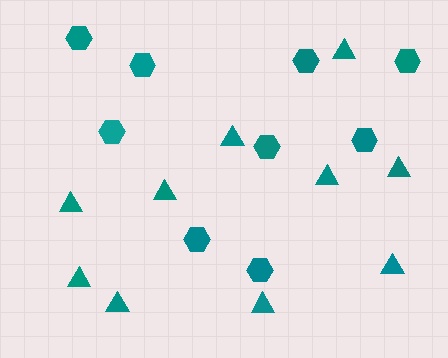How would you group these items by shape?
There are 2 groups: one group of hexagons (9) and one group of triangles (10).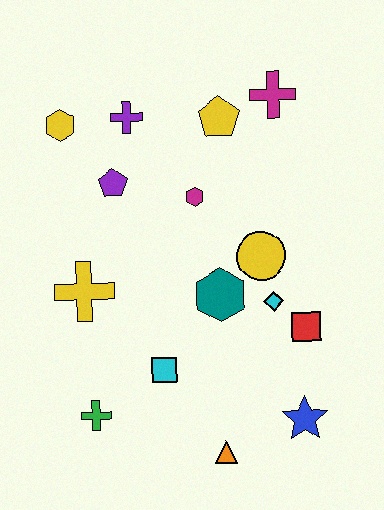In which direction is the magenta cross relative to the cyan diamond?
The magenta cross is above the cyan diamond.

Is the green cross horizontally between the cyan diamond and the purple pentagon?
No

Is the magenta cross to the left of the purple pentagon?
No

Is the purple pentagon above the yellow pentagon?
No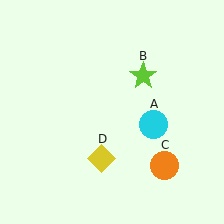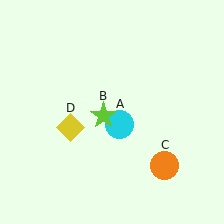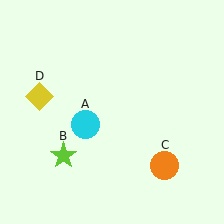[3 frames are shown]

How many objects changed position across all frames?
3 objects changed position: cyan circle (object A), lime star (object B), yellow diamond (object D).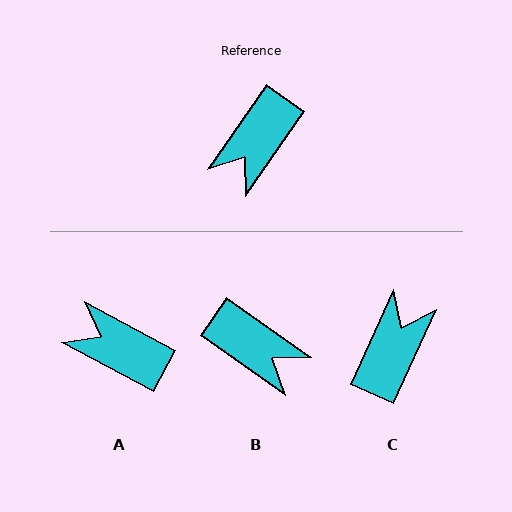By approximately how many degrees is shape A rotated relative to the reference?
Approximately 83 degrees clockwise.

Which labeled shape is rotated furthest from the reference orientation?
C, about 170 degrees away.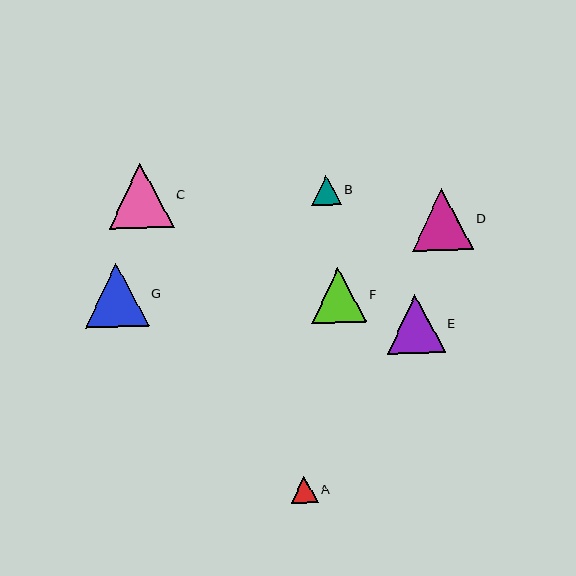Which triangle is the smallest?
Triangle A is the smallest with a size of approximately 27 pixels.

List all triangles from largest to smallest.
From largest to smallest: C, G, D, E, F, B, A.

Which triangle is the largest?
Triangle C is the largest with a size of approximately 65 pixels.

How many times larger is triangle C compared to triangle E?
Triangle C is approximately 1.1 times the size of triangle E.